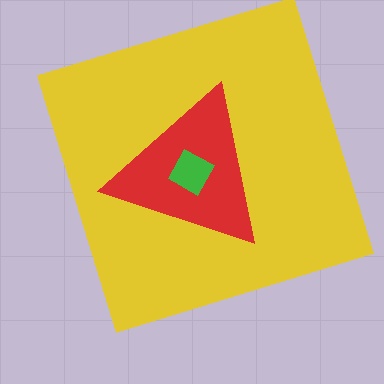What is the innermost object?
The green diamond.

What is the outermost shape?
The yellow square.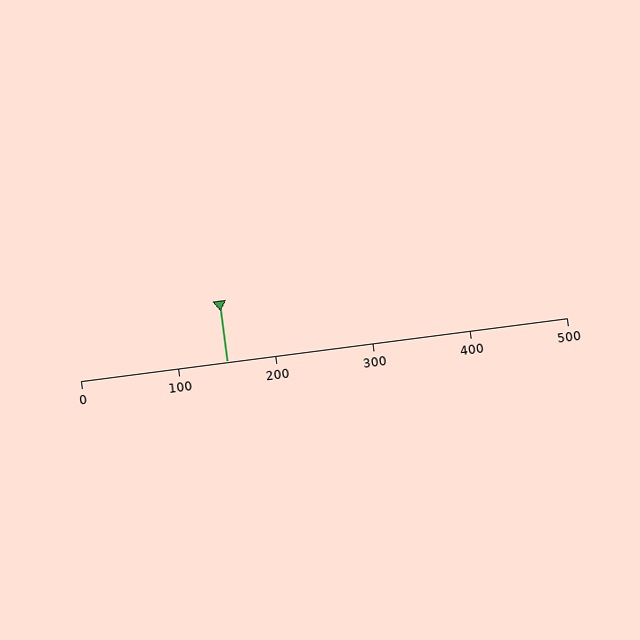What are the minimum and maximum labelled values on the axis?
The axis runs from 0 to 500.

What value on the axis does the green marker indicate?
The marker indicates approximately 150.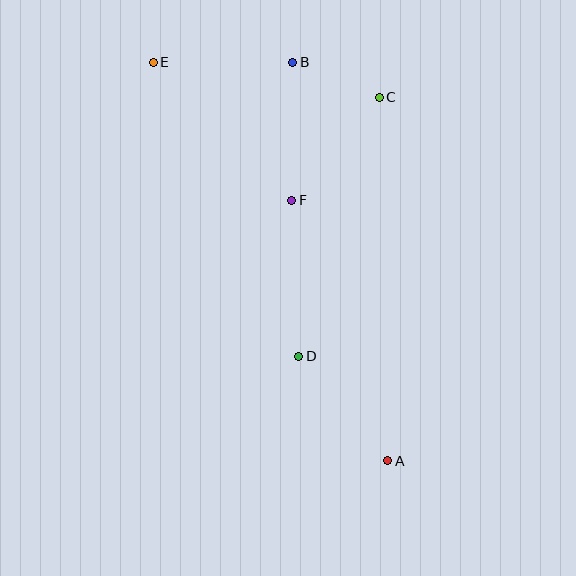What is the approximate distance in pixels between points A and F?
The distance between A and F is approximately 278 pixels.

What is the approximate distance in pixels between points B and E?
The distance between B and E is approximately 139 pixels.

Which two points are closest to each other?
Points B and C are closest to each other.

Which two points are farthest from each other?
Points A and E are farthest from each other.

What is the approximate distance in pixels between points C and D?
The distance between C and D is approximately 271 pixels.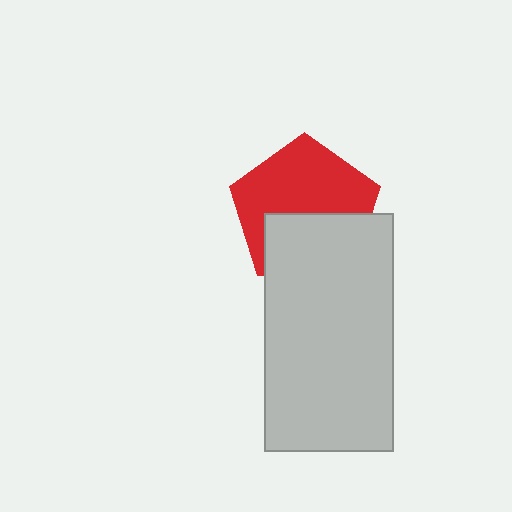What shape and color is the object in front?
The object in front is a light gray rectangle.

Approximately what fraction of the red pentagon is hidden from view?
Roughly 40% of the red pentagon is hidden behind the light gray rectangle.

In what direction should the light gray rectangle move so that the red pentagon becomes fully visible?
The light gray rectangle should move down. That is the shortest direction to clear the overlap and leave the red pentagon fully visible.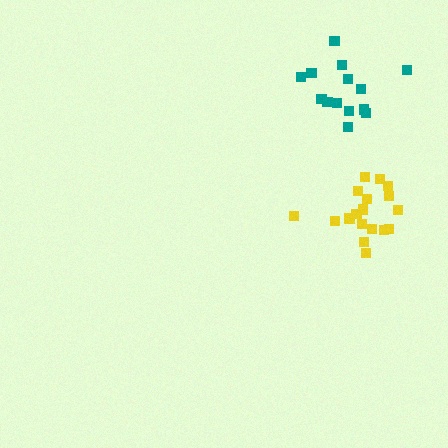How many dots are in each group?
Group 1: 14 dots, Group 2: 18 dots (32 total).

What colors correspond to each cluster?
The clusters are colored: teal, yellow.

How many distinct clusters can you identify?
There are 2 distinct clusters.